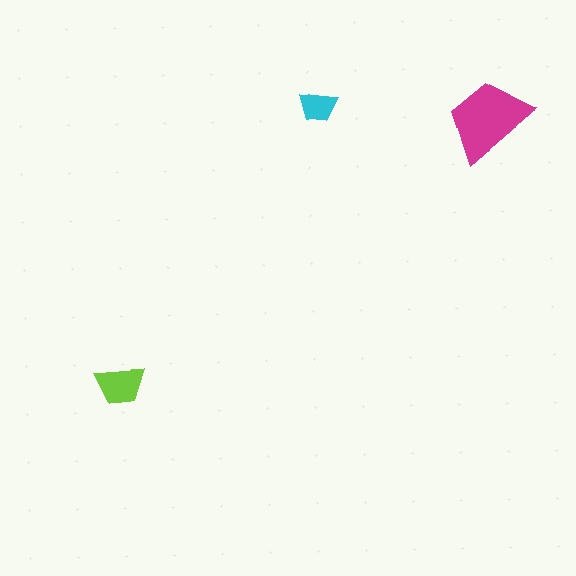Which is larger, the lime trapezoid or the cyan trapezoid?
The lime one.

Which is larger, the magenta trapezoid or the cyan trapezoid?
The magenta one.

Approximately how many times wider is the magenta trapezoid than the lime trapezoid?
About 1.5 times wider.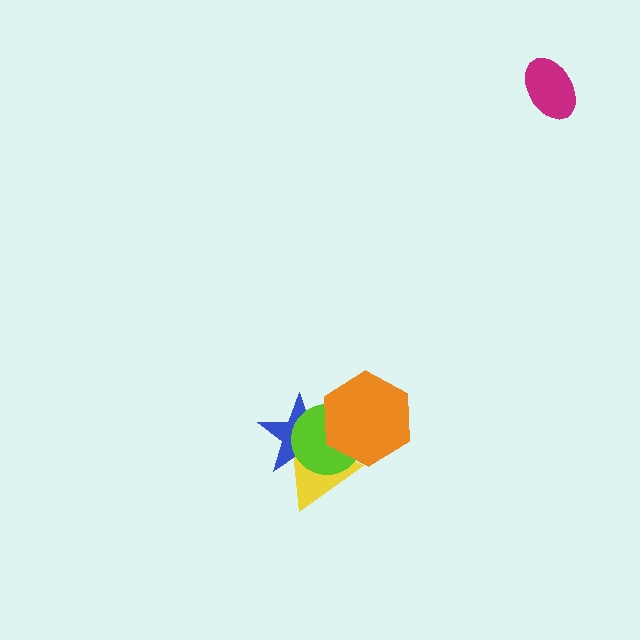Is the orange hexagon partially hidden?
No, no other shape covers it.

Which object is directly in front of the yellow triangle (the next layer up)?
The blue star is directly in front of the yellow triangle.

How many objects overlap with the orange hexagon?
3 objects overlap with the orange hexagon.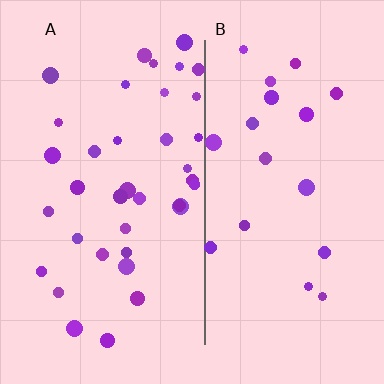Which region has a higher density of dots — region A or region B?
A (the left).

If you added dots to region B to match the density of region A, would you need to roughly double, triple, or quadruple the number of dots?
Approximately double.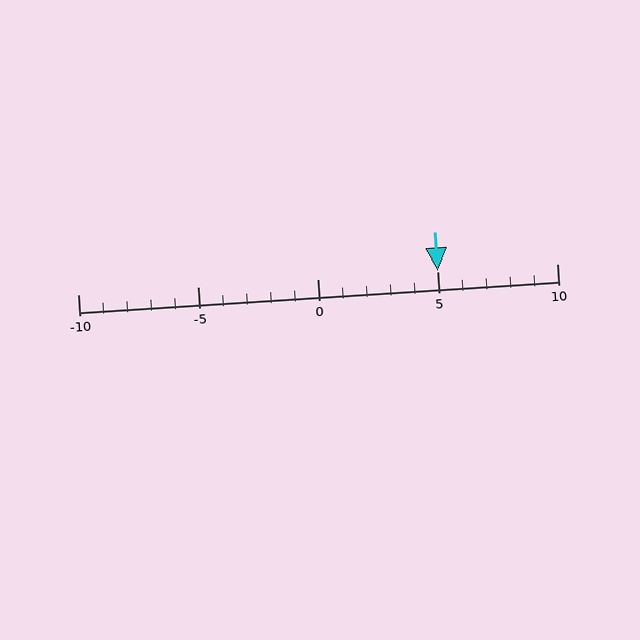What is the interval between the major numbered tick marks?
The major tick marks are spaced 5 units apart.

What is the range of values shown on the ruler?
The ruler shows values from -10 to 10.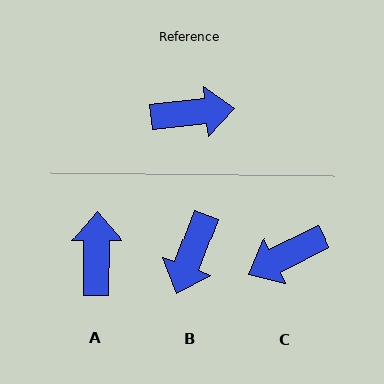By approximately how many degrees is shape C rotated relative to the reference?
Approximately 159 degrees clockwise.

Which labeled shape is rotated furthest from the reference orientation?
C, about 159 degrees away.